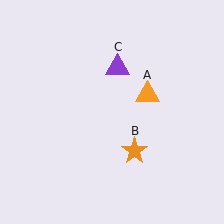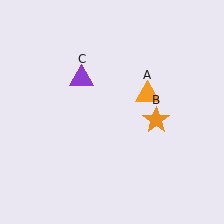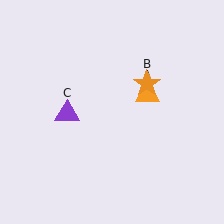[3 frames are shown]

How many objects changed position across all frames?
2 objects changed position: orange star (object B), purple triangle (object C).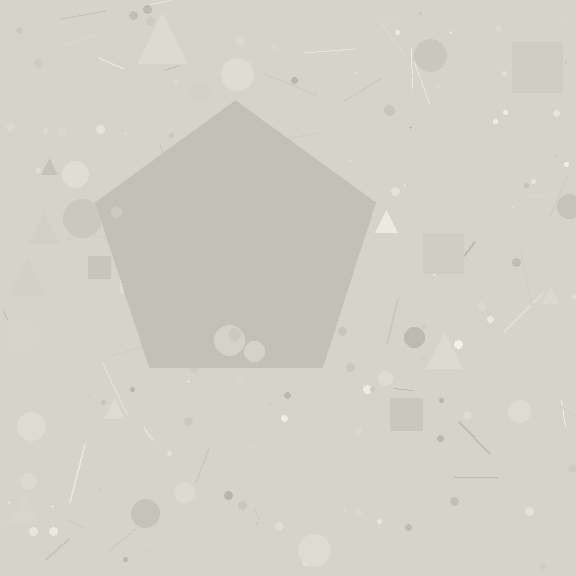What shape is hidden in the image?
A pentagon is hidden in the image.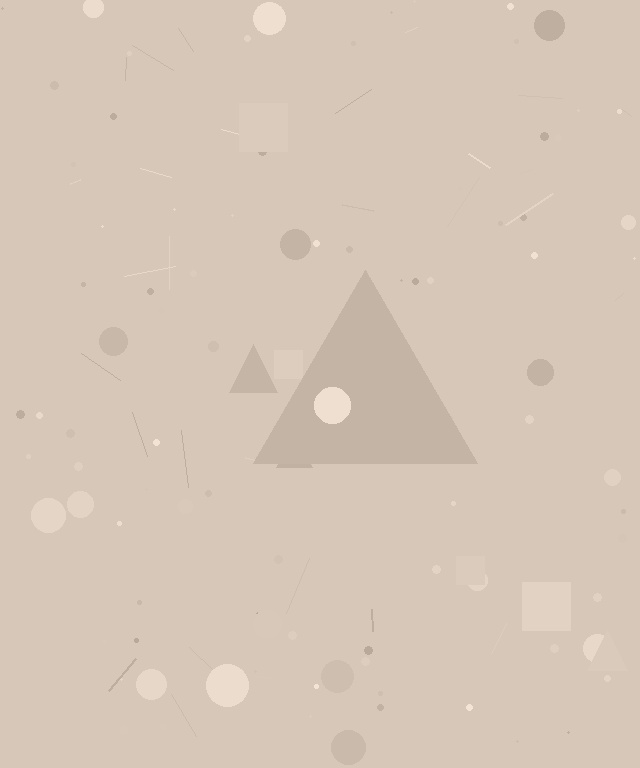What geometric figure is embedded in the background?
A triangle is embedded in the background.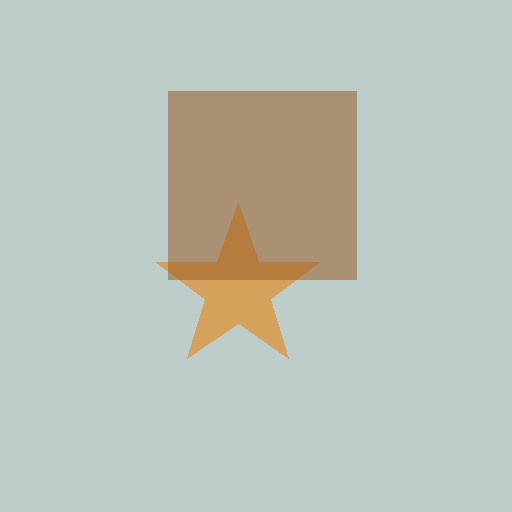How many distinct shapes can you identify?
There are 2 distinct shapes: an orange star, a brown square.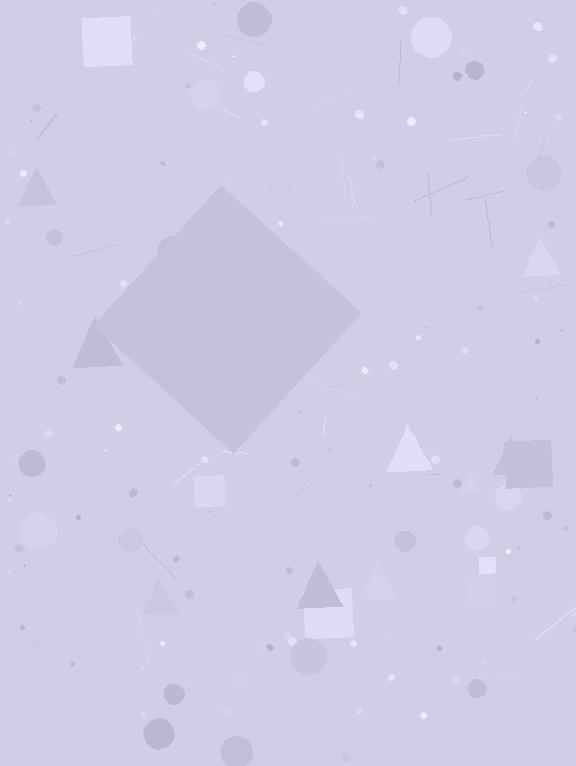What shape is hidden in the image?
A diamond is hidden in the image.